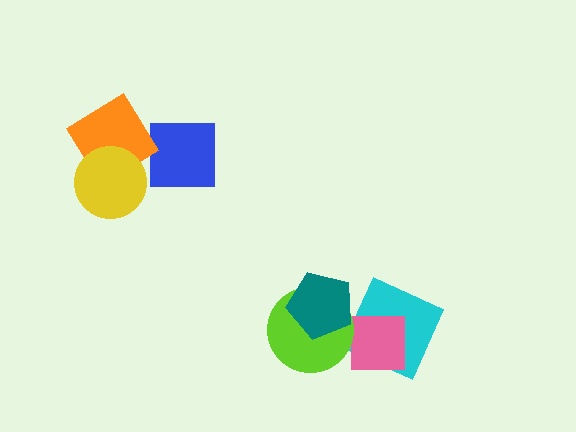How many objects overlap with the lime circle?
1 object overlaps with the lime circle.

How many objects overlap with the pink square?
1 object overlaps with the pink square.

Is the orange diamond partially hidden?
Yes, it is partially covered by another shape.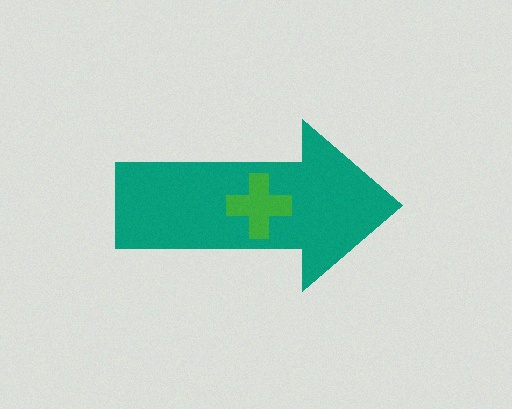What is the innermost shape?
The green cross.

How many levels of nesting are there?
2.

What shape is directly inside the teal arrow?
The green cross.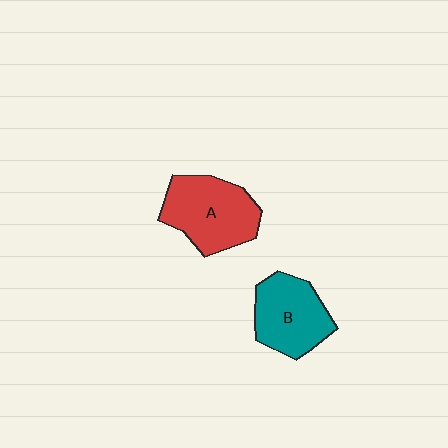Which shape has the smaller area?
Shape B (teal).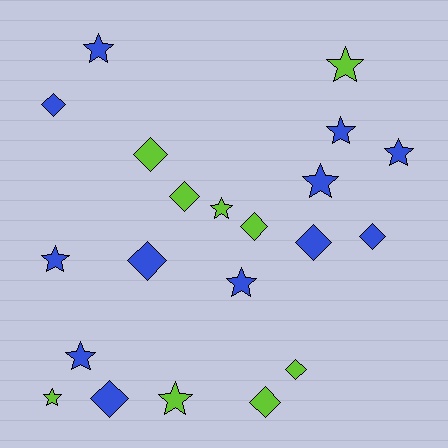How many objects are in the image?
There are 21 objects.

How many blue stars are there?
There are 7 blue stars.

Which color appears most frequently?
Blue, with 12 objects.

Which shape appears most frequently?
Star, with 11 objects.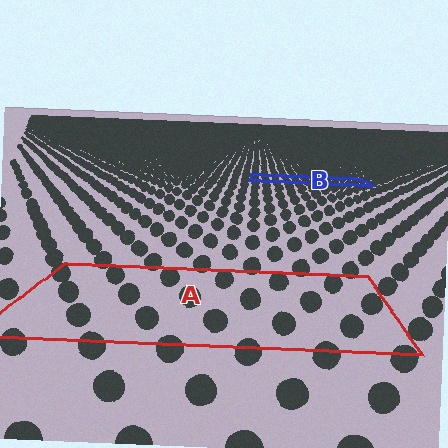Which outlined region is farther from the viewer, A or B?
Region B is farther from the viewer — the texture elements inside it appear smaller and more densely packed.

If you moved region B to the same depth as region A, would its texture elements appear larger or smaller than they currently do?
They would appear larger. At a closer depth, the same texture elements are projected at a bigger on-screen size.